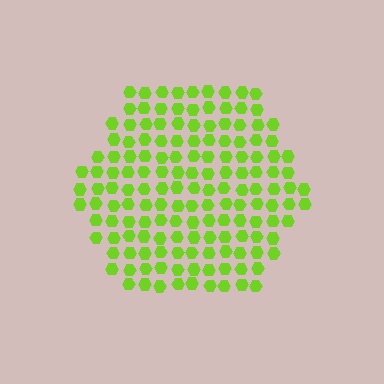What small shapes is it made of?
It is made of small hexagons.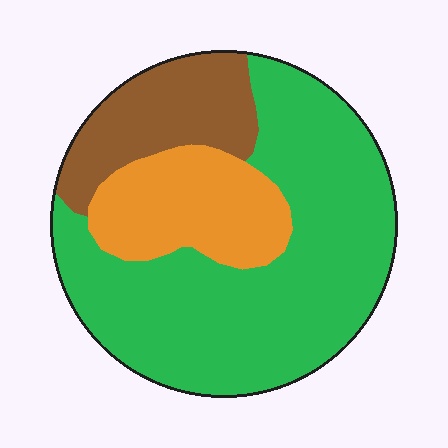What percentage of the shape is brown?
Brown covers 18% of the shape.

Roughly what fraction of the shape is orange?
Orange takes up about one fifth (1/5) of the shape.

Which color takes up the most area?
Green, at roughly 60%.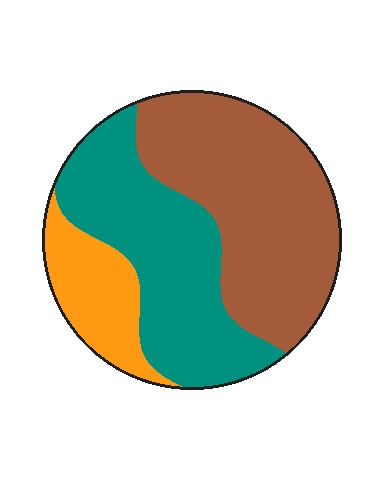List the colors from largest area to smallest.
From largest to smallest: brown, teal, orange.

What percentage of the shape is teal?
Teal takes up about three eighths (3/8) of the shape.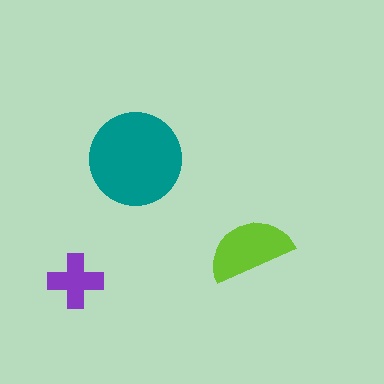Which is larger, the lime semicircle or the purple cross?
The lime semicircle.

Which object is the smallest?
The purple cross.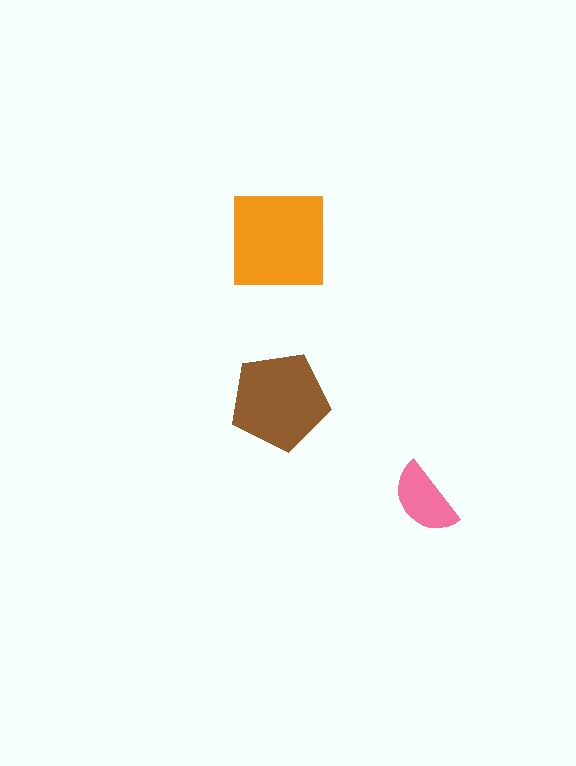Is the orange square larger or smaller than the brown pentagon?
Larger.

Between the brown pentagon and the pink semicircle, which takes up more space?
The brown pentagon.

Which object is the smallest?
The pink semicircle.